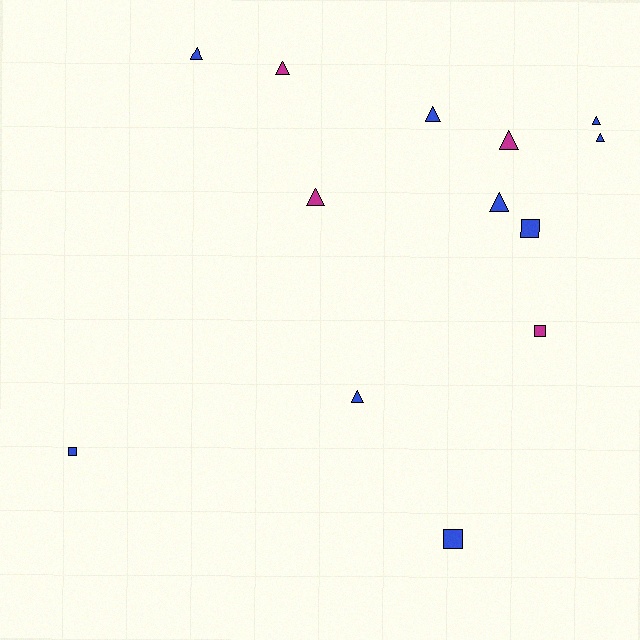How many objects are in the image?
There are 13 objects.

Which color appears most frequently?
Blue, with 9 objects.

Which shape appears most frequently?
Triangle, with 9 objects.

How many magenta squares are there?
There is 1 magenta square.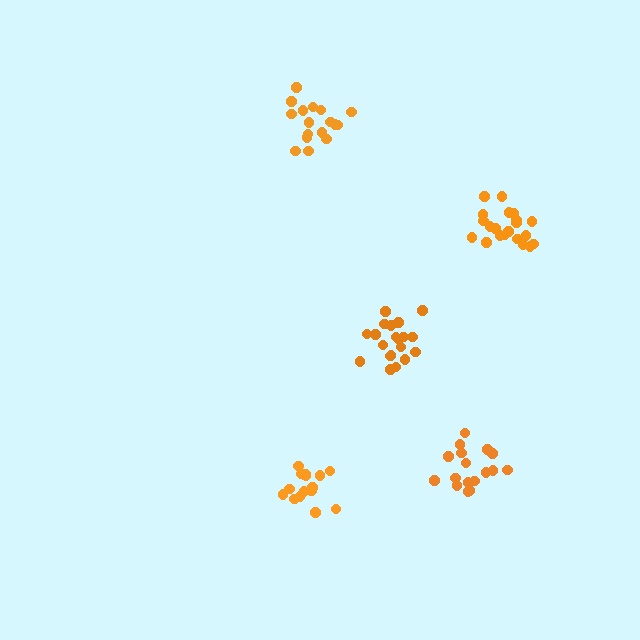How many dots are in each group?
Group 1: 18 dots, Group 2: 21 dots, Group 3: 16 dots, Group 4: 20 dots, Group 5: 18 dots (93 total).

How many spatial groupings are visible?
There are 5 spatial groupings.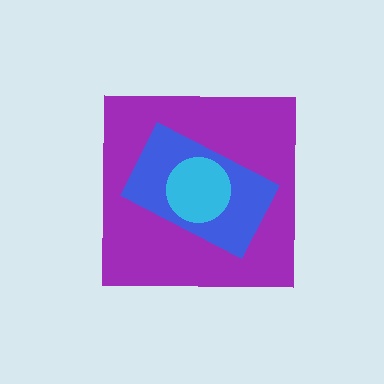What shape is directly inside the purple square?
The blue rectangle.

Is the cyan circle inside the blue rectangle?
Yes.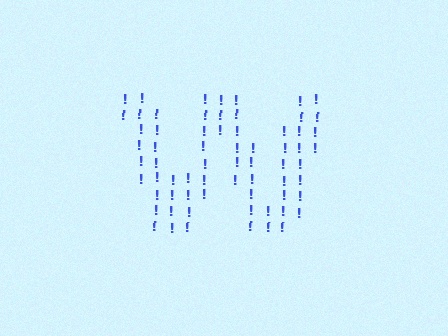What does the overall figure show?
The overall figure shows the letter W.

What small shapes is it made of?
It is made of small exclamation marks.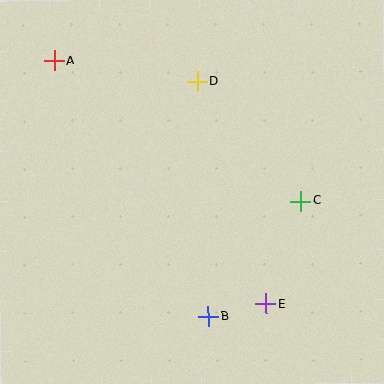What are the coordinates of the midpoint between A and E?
The midpoint between A and E is at (160, 182).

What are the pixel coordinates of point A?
Point A is at (54, 60).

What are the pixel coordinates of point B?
Point B is at (208, 316).